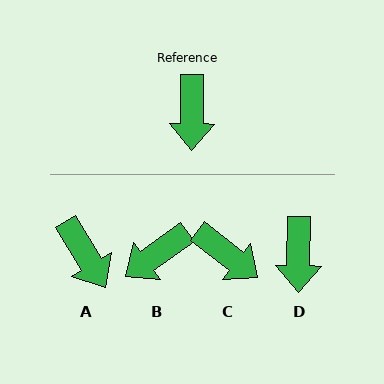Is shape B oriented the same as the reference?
No, it is off by about 54 degrees.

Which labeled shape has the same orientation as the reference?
D.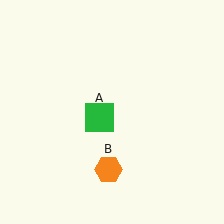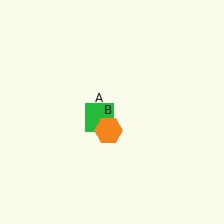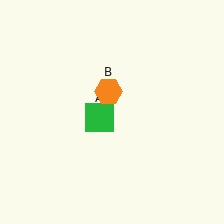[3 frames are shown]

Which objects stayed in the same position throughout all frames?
Green square (object A) remained stationary.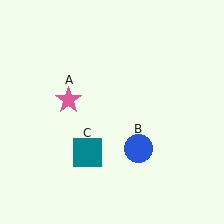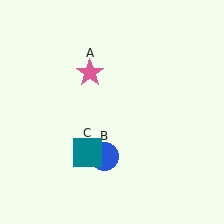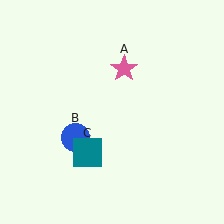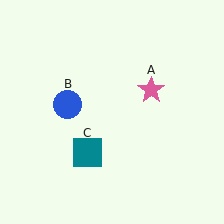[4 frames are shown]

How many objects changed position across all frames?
2 objects changed position: pink star (object A), blue circle (object B).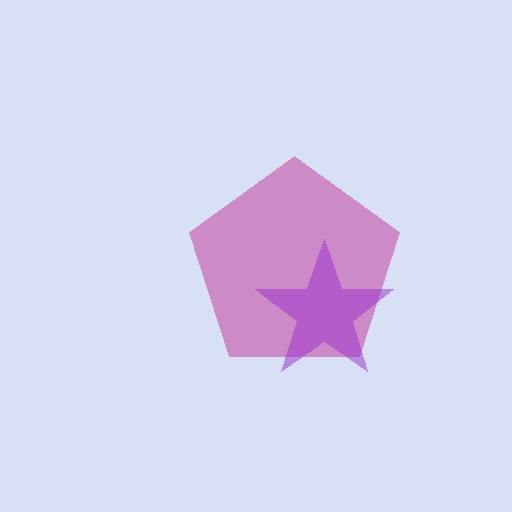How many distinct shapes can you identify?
There are 2 distinct shapes: a magenta pentagon, a purple star.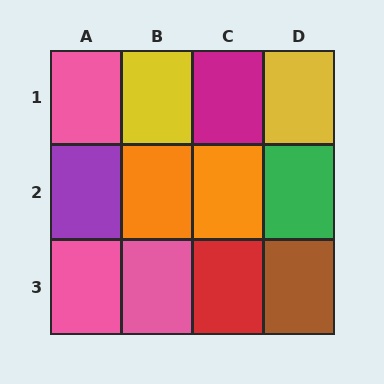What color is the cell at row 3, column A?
Pink.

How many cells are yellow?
2 cells are yellow.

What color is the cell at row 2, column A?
Purple.